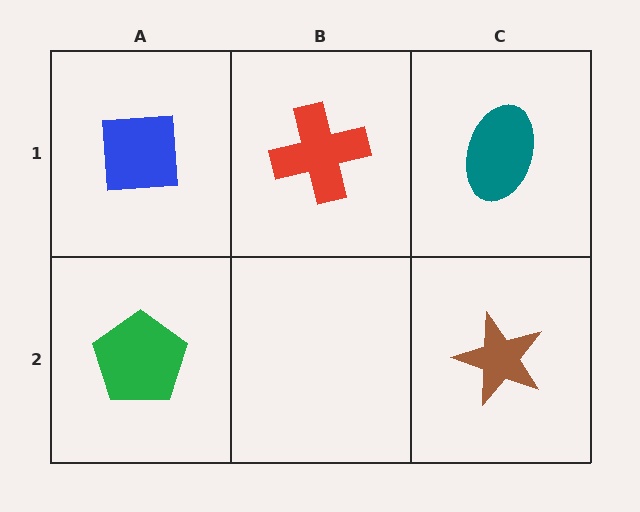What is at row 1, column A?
A blue square.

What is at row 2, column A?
A green pentagon.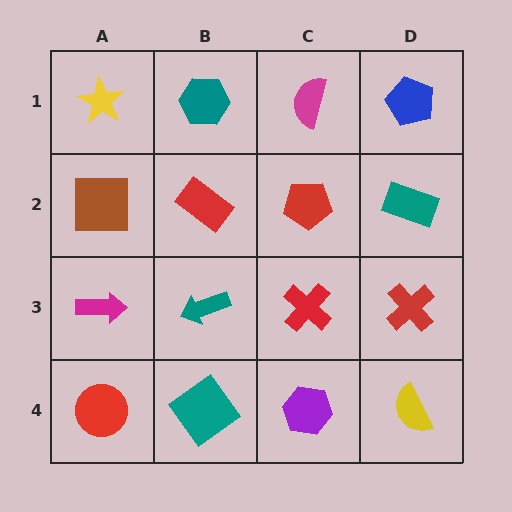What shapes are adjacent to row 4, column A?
A magenta arrow (row 3, column A), a teal diamond (row 4, column B).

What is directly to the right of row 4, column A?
A teal diamond.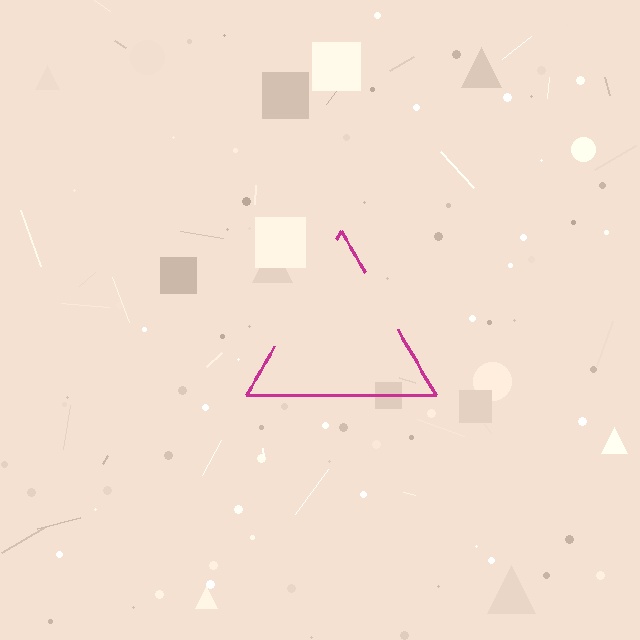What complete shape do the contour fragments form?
The contour fragments form a triangle.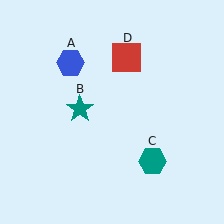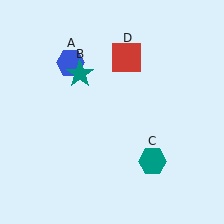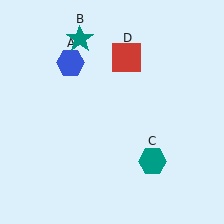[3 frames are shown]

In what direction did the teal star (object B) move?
The teal star (object B) moved up.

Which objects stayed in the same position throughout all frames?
Blue hexagon (object A) and teal hexagon (object C) and red square (object D) remained stationary.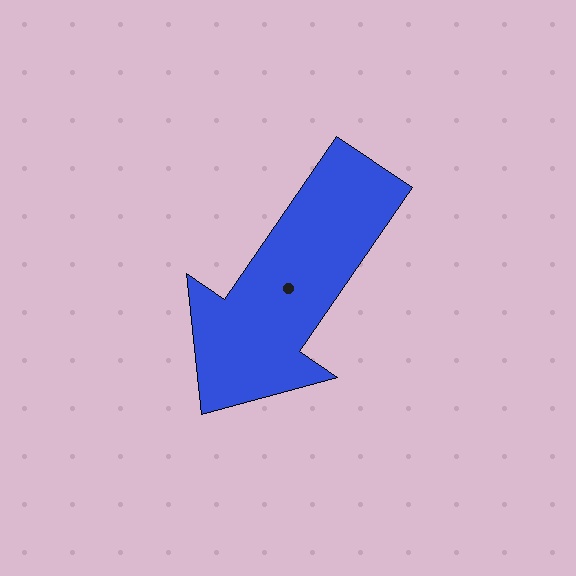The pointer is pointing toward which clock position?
Roughly 7 o'clock.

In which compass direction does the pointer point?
Southwest.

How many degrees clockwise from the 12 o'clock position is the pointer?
Approximately 215 degrees.